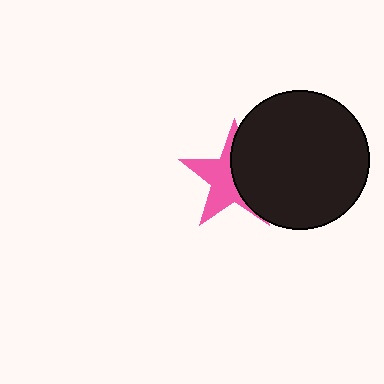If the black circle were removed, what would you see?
You would see the complete pink star.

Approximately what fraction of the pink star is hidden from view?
Roughly 48% of the pink star is hidden behind the black circle.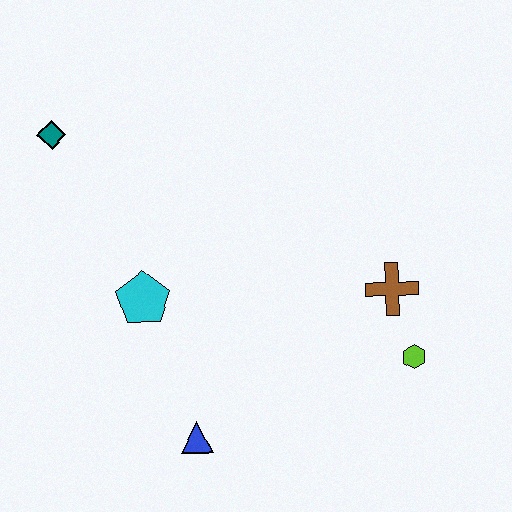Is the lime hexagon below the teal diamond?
Yes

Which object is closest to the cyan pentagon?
The blue triangle is closest to the cyan pentagon.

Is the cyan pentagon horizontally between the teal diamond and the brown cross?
Yes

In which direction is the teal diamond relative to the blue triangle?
The teal diamond is above the blue triangle.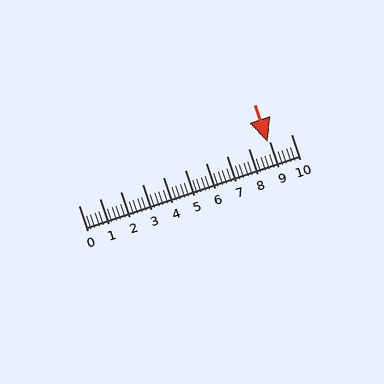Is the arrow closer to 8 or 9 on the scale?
The arrow is closer to 9.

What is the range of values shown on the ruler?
The ruler shows values from 0 to 10.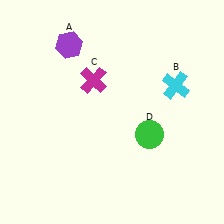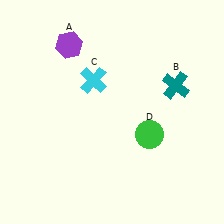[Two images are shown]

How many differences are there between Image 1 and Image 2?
There are 2 differences between the two images.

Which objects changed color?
B changed from cyan to teal. C changed from magenta to cyan.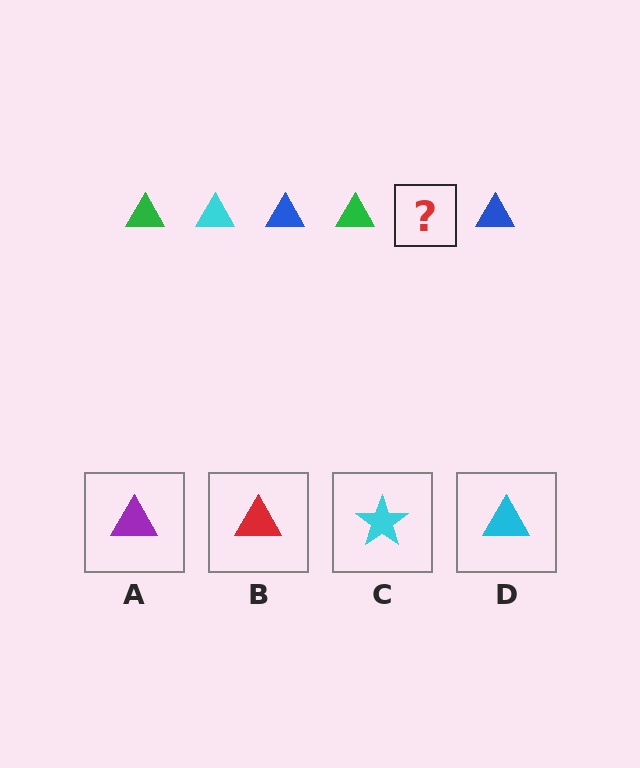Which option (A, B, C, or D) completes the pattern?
D.